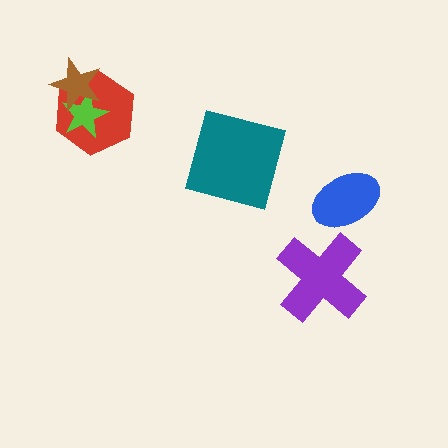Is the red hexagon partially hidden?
Yes, it is partially covered by another shape.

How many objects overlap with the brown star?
2 objects overlap with the brown star.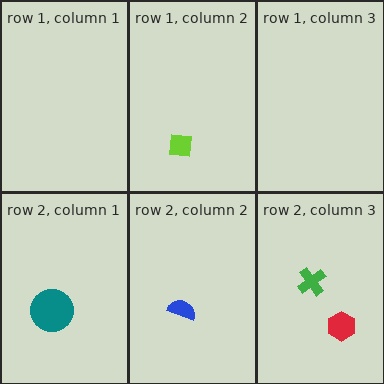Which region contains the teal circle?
The row 2, column 1 region.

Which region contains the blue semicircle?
The row 2, column 2 region.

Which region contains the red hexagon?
The row 2, column 3 region.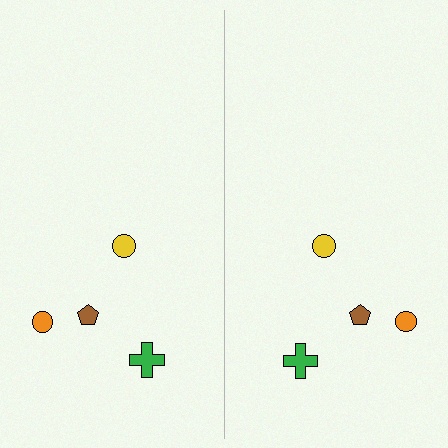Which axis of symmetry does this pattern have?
The pattern has a vertical axis of symmetry running through the center of the image.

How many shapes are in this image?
There are 8 shapes in this image.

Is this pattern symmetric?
Yes, this pattern has bilateral (reflection) symmetry.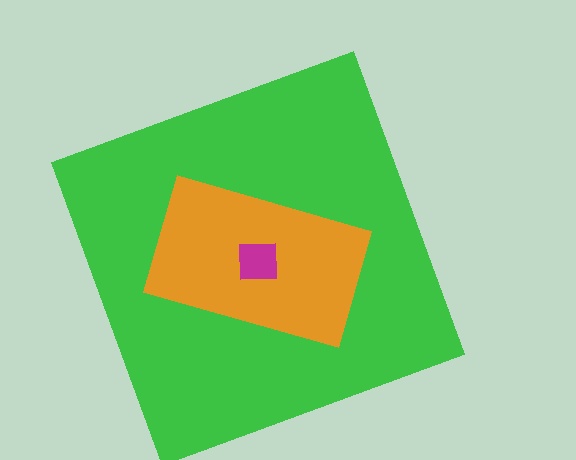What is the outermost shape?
The green square.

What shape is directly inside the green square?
The orange rectangle.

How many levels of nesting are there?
3.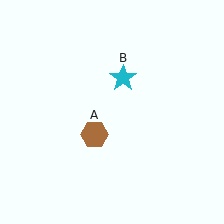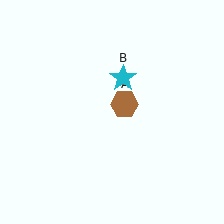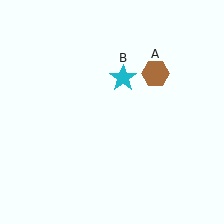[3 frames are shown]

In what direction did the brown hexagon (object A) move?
The brown hexagon (object A) moved up and to the right.